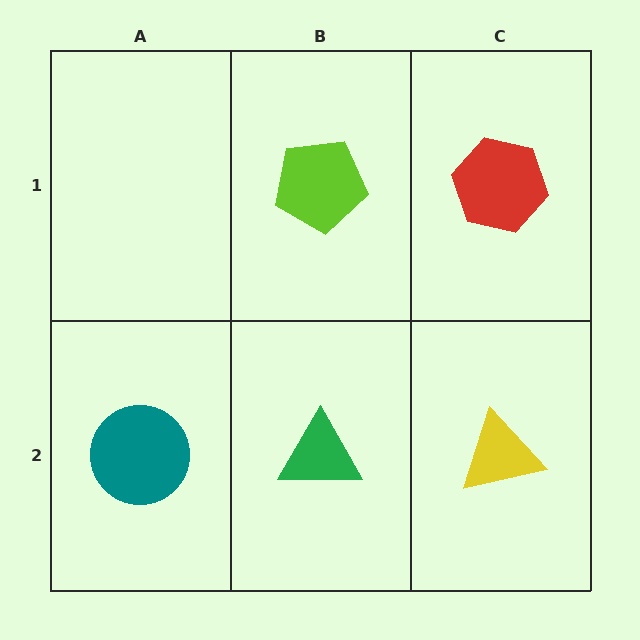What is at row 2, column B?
A green triangle.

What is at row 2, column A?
A teal circle.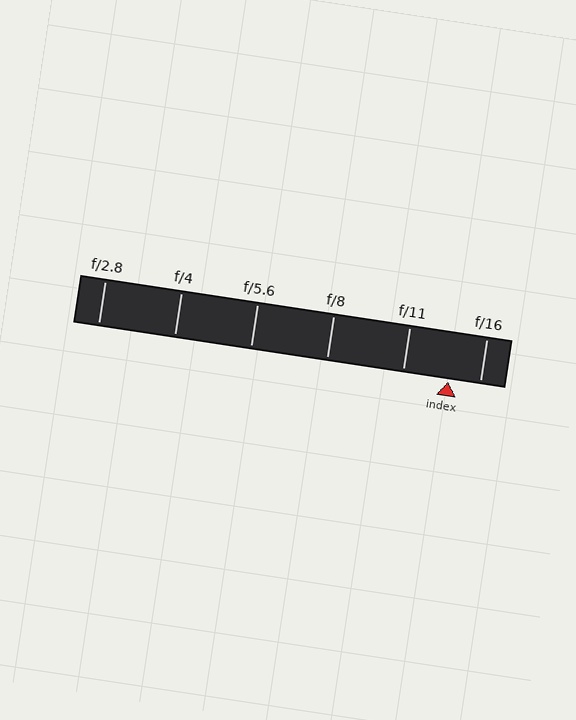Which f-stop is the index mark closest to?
The index mark is closest to f/16.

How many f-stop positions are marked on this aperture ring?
There are 6 f-stop positions marked.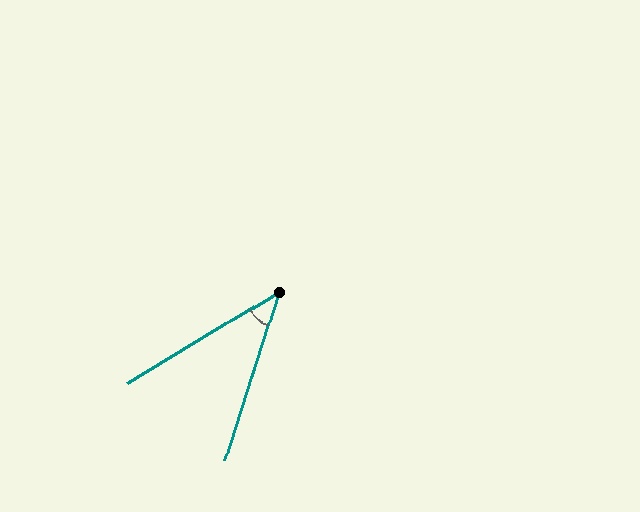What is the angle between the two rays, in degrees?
Approximately 41 degrees.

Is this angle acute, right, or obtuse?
It is acute.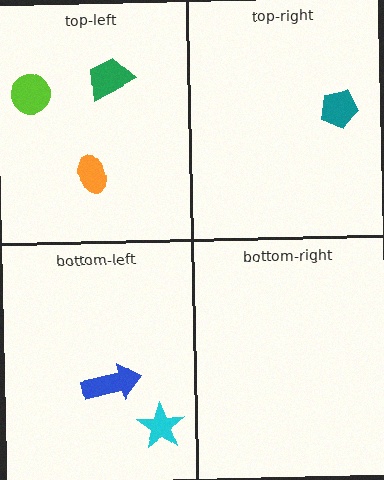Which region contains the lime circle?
The top-left region.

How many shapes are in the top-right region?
1.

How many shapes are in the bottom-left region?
2.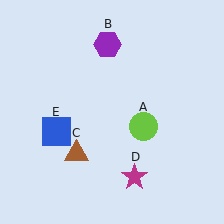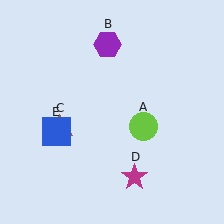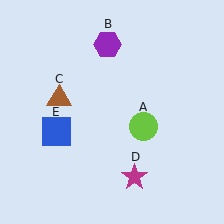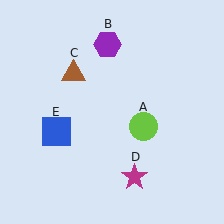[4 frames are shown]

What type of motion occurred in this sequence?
The brown triangle (object C) rotated clockwise around the center of the scene.